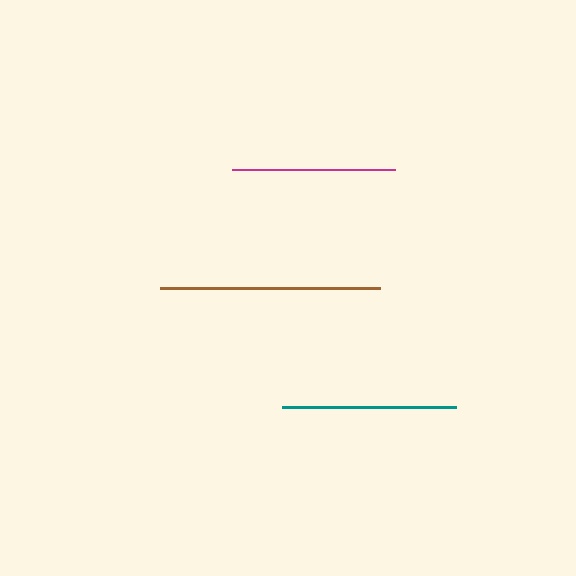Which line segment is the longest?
The brown line is the longest at approximately 220 pixels.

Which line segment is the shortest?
The magenta line is the shortest at approximately 163 pixels.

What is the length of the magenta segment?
The magenta segment is approximately 163 pixels long.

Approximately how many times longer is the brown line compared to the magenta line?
The brown line is approximately 1.3 times the length of the magenta line.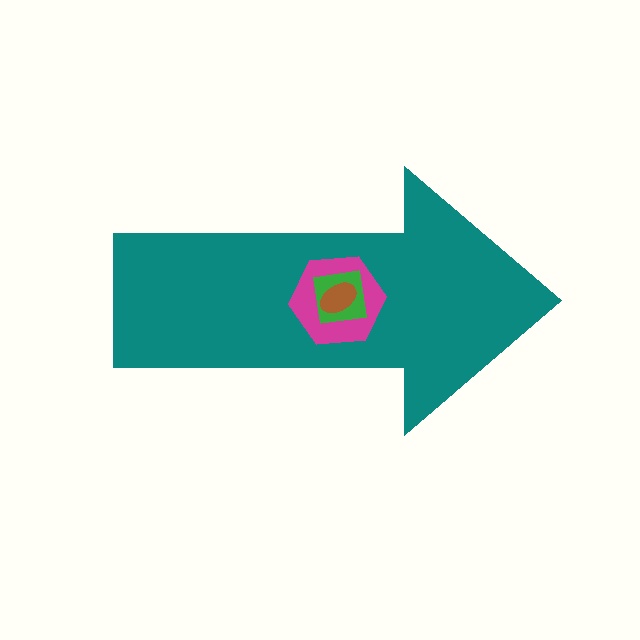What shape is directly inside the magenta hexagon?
The green square.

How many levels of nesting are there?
4.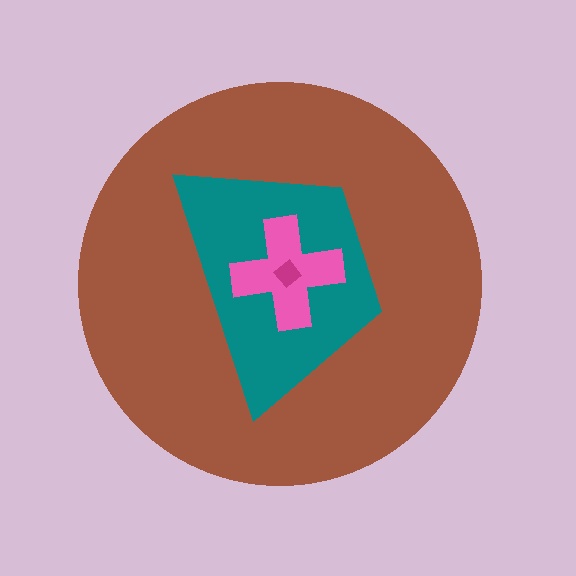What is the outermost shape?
The brown circle.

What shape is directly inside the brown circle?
The teal trapezoid.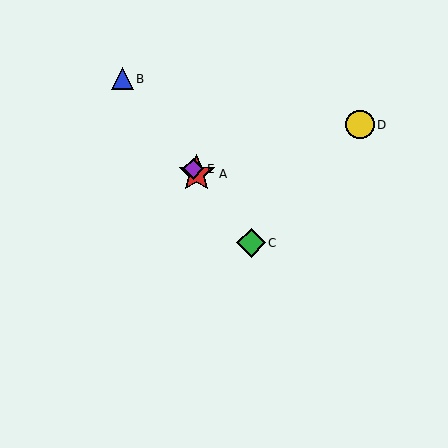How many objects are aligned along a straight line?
4 objects (A, B, C, E) are aligned along a straight line.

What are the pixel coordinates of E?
Object E is at (193, 169).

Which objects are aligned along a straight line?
Objects A, B, C, E are aligned along a straight line.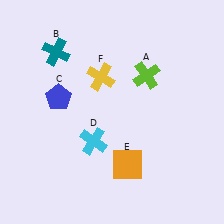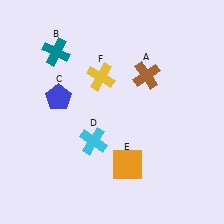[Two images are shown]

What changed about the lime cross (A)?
In Image 1, A is lime. In Image 2, it changed to brown.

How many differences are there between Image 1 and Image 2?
There is 1 difference between the two images.